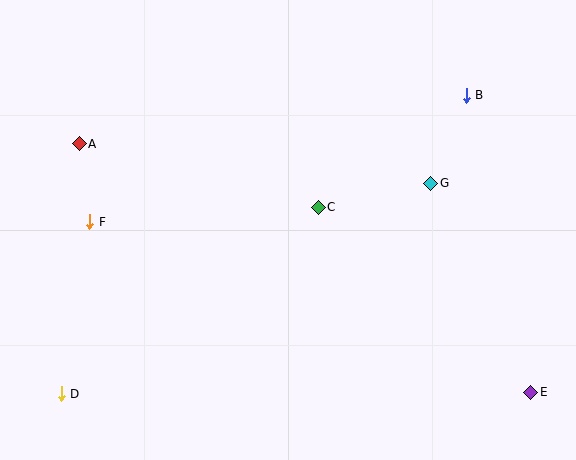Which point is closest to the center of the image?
Point C at (318, 207) is closest to the center.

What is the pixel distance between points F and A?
The distance between F and A is 79 pixels.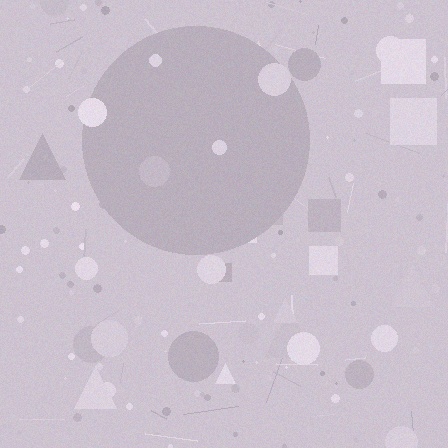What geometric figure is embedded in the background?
A circle is embedded in the background.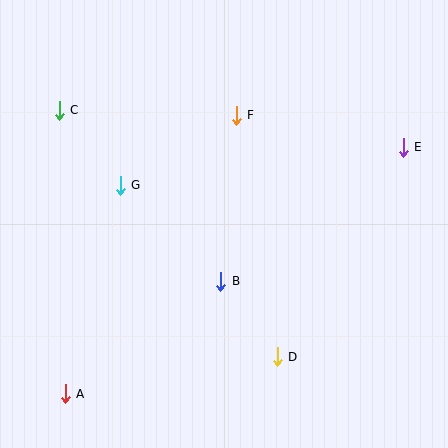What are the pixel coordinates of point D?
Point D is at (277, 357).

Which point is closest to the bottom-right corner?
Point D is closest to the bottom-right corner.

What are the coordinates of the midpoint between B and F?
The midpoint between B and F is at (228, 198).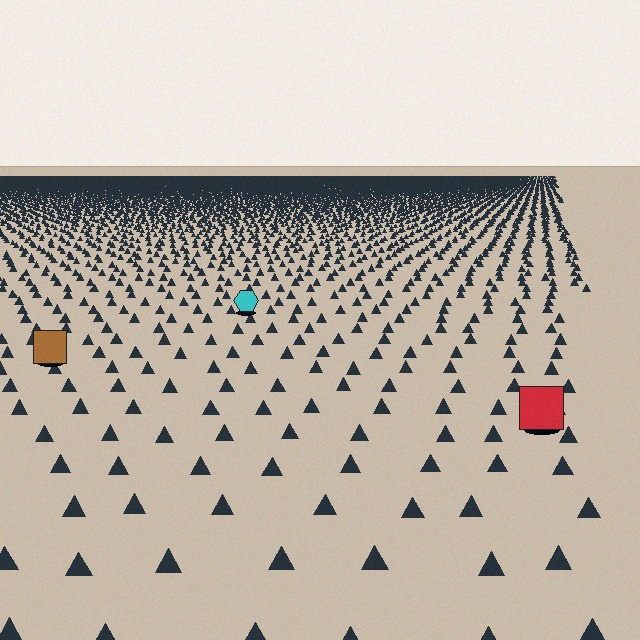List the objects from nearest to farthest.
From nearest to farthest: the red square, the brown square, the cyan hexagon.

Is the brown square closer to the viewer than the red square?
No. The red square is closer — you can tell from the texture gradient: the ground texture is coarser near it.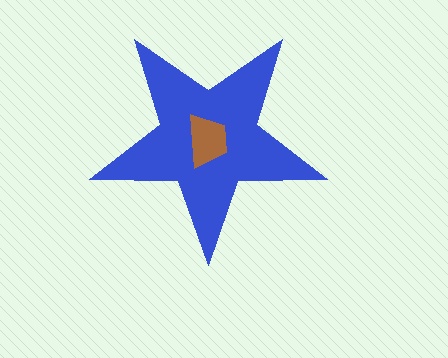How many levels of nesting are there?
2.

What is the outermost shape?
The blue star.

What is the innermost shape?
The brown trapezoid.